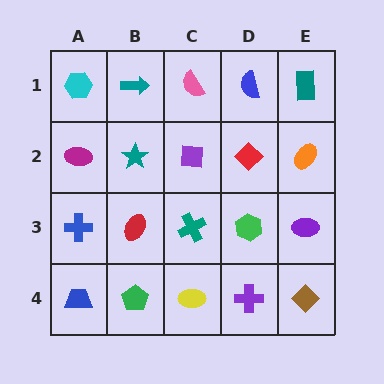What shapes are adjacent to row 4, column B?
A red ellipse (row 3, column B), a blue trapezoid (row 4, column A), a yellow ellipse (row 4, column C).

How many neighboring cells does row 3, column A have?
3.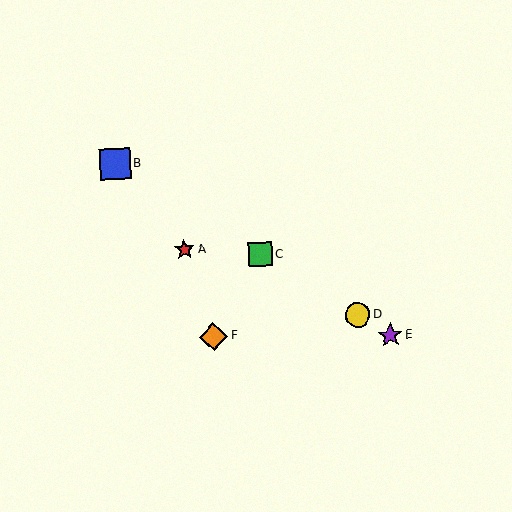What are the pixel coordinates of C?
Object C is at (260, 254).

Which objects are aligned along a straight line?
Objects B, C, D, E are aligned along a straight line.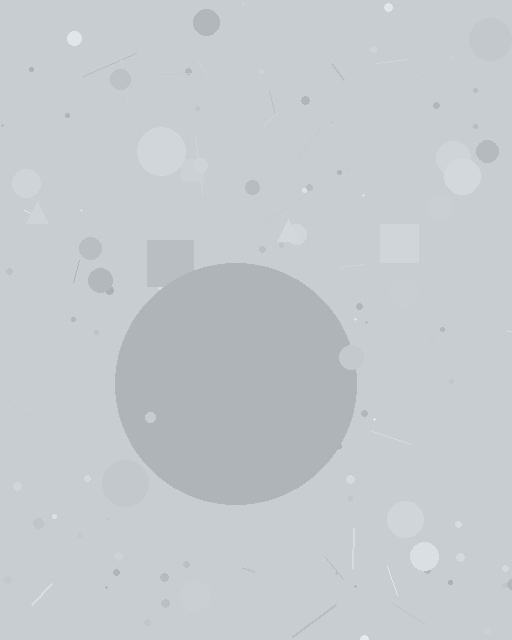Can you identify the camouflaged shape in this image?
The camouflaged shape is a circle.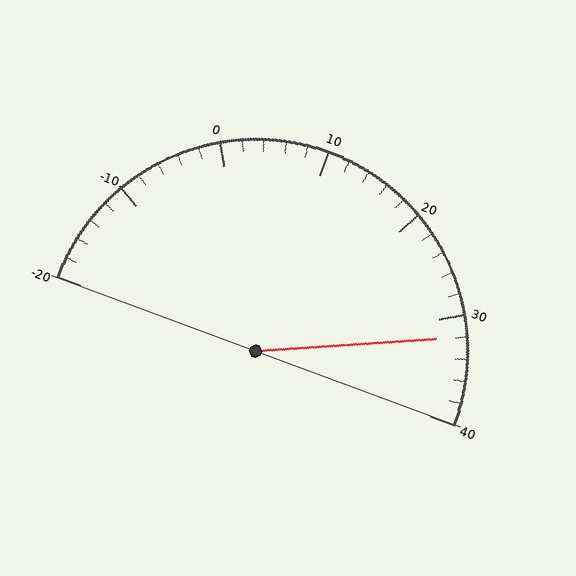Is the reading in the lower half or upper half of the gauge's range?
The reading is in the upper half of the range (-20 to 40).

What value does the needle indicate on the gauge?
The needle indicates approximately 32.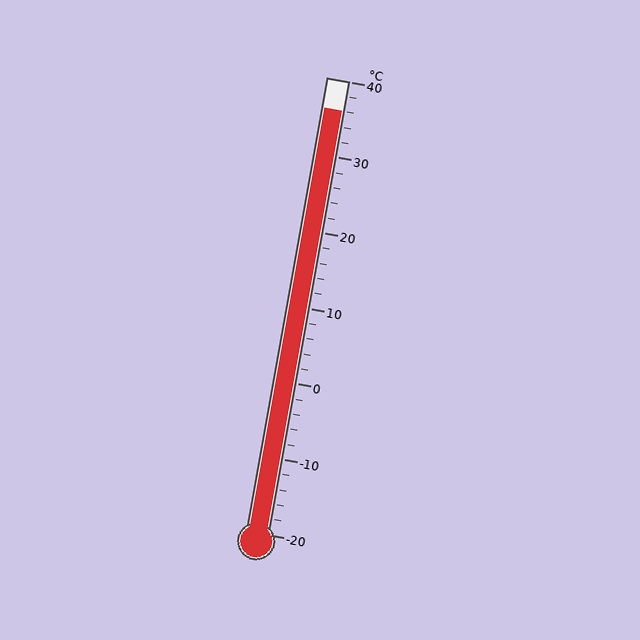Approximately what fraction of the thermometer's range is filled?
The thermometer is filled to approximately 95% of its range.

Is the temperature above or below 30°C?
The temperature is above 30°C.